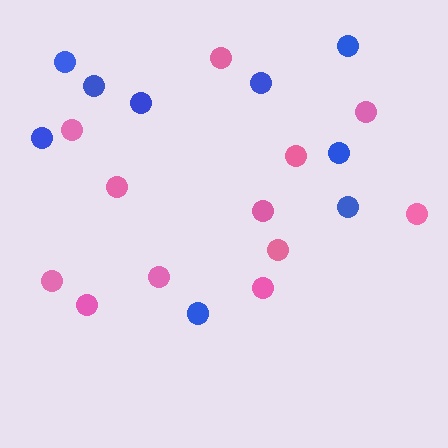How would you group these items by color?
There are 2 groups: one group of blue circles (9) and one group of pink circles (12).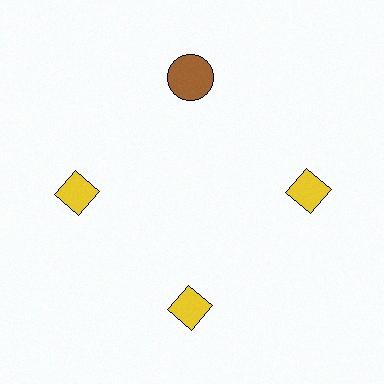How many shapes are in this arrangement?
There are 4 shapes arranged in a ring pattern.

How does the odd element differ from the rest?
It differs in both color (brown instead of yellow) and shape (circle instead of diamond).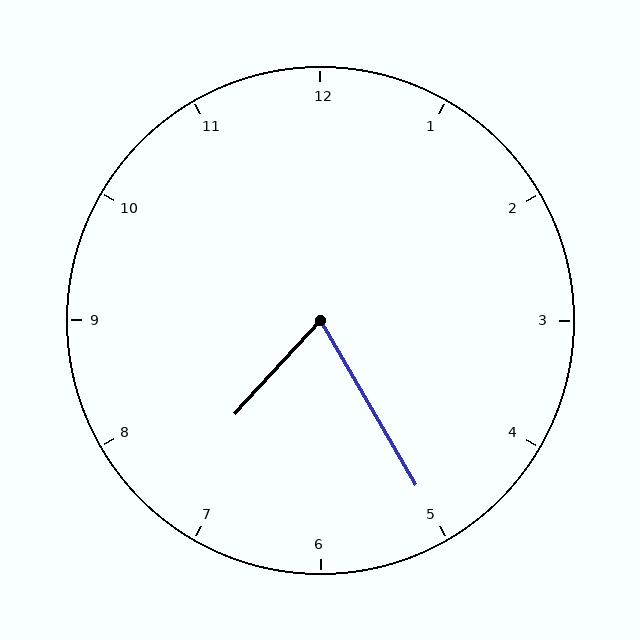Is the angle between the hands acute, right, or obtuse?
It is acute.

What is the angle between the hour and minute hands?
Approximately 72 degrees.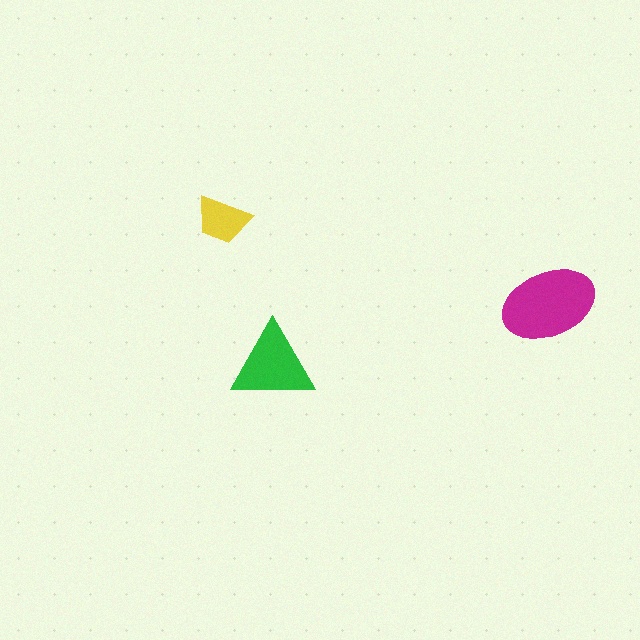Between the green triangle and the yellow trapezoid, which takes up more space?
The green triangle.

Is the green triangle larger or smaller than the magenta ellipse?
Smaller.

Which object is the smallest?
The yellow trapezoid.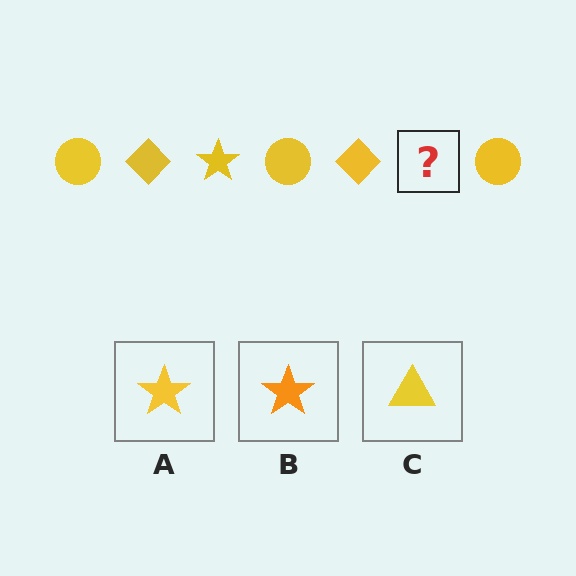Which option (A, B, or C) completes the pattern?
A.